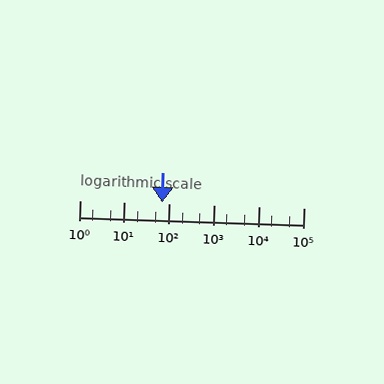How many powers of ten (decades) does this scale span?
The scale spans 5 decades, from 1 to 100000.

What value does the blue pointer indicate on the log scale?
The pointer indicates approximately 71.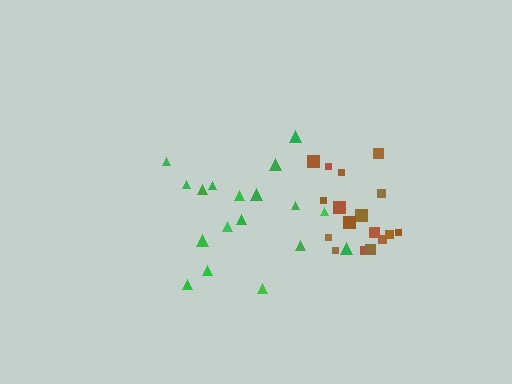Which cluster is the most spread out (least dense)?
Green.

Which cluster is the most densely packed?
Brown.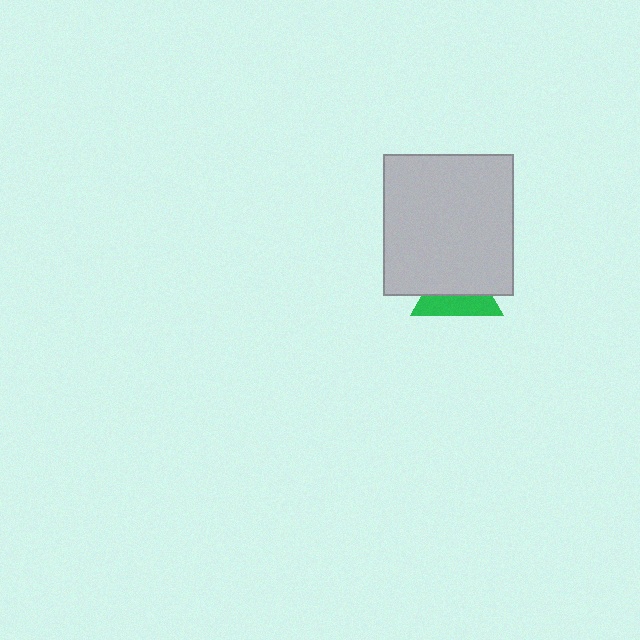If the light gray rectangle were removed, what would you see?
You would see the complete green triangle.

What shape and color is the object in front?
The object in front is a light gray rectangle.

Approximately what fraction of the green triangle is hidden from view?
Roughly 57% of the green triangle is hidden behind the light gray rectangle.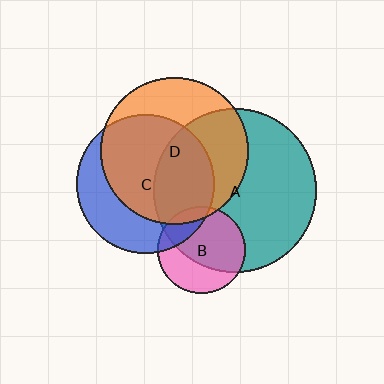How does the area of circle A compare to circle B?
Approximately 3.5 times.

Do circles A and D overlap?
Yes.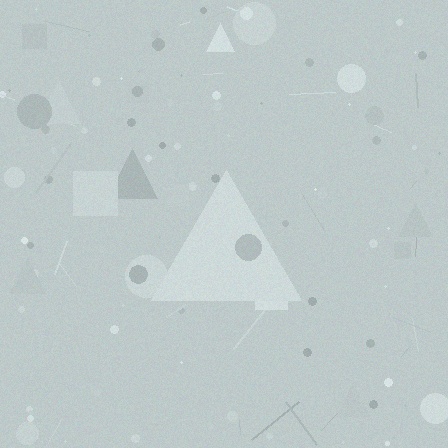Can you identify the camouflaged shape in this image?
The camouflaged shape is a triangle.